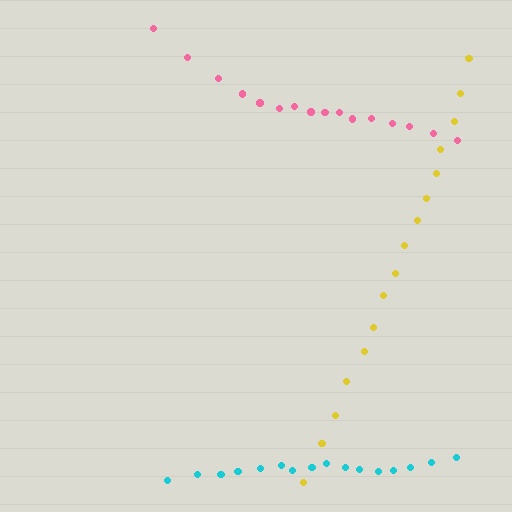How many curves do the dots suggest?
There are 3 distinct paths.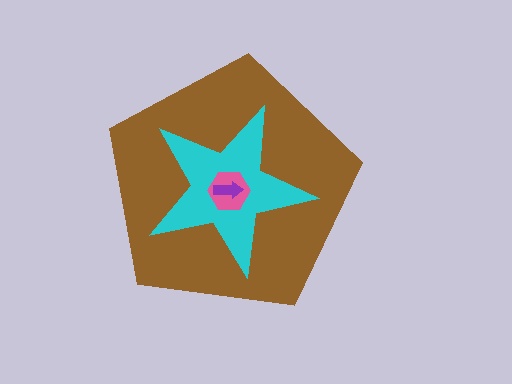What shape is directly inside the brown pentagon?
The cyan star.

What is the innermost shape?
The purple arrow.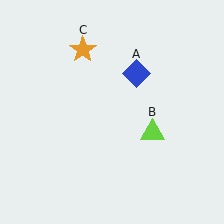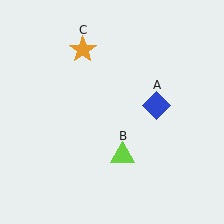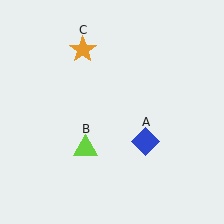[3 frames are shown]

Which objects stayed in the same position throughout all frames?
Orange star (object C) remained stationary.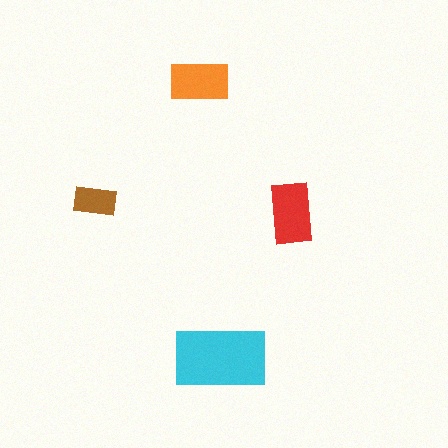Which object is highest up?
The orange rectangle is topmost.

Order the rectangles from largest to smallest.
the cyan one, the red one, the orange one, the brown one.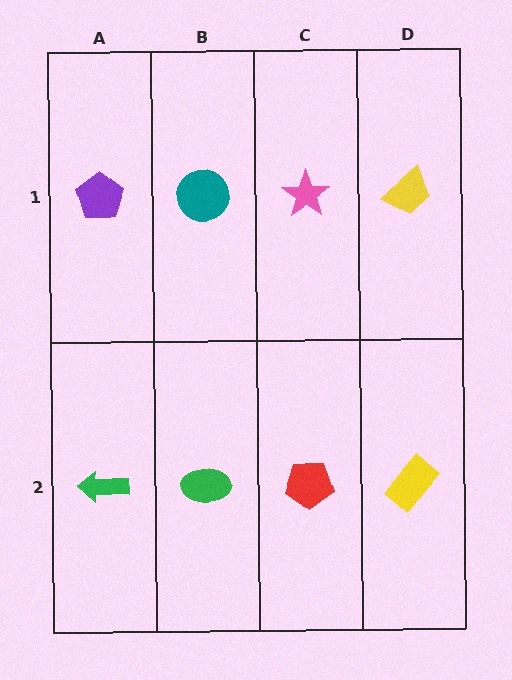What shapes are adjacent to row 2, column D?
A yellow trapezoid (row 1, column D), a red pentagon (row 2, column C).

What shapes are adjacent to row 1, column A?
A green arrow (row 2, column A), a teal circle (row 1, column B).